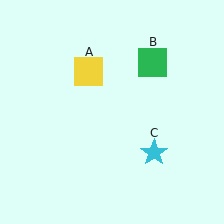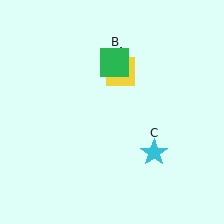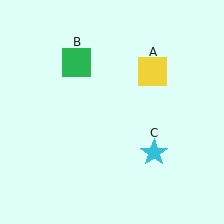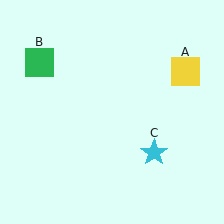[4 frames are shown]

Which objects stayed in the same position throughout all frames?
Cyan star (object C) remained stationary.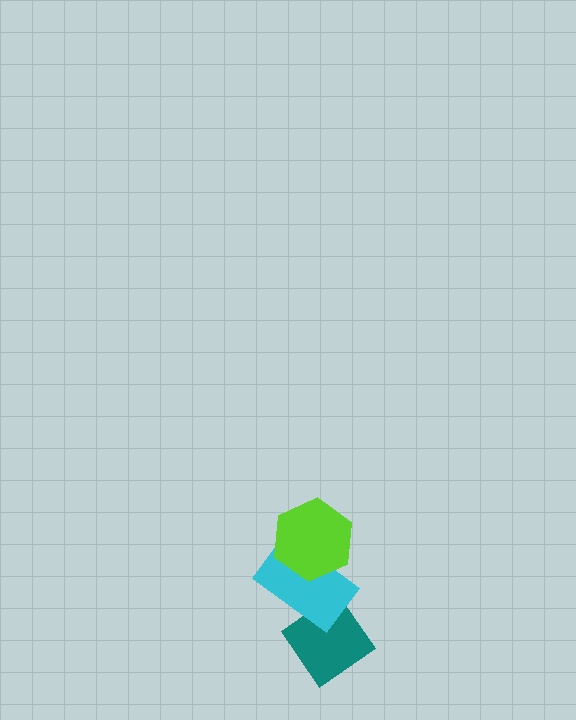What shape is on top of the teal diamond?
The cyan rectangle is on top of the teal diamond.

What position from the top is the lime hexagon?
The lime hexagon is 1st from the top.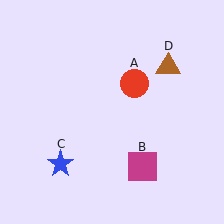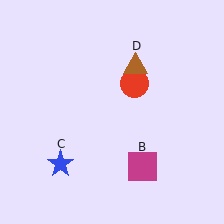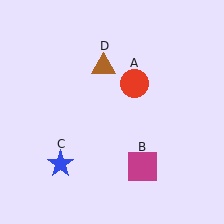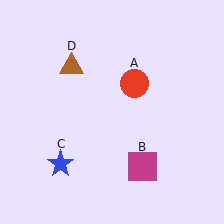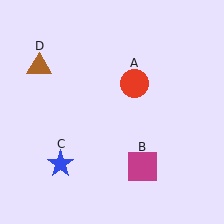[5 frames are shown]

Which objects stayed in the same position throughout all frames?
Red circle (object A) and magenta square (object B) and blue star (object C) remained stationary.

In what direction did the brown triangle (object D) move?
The brown triangle (object D) moved left.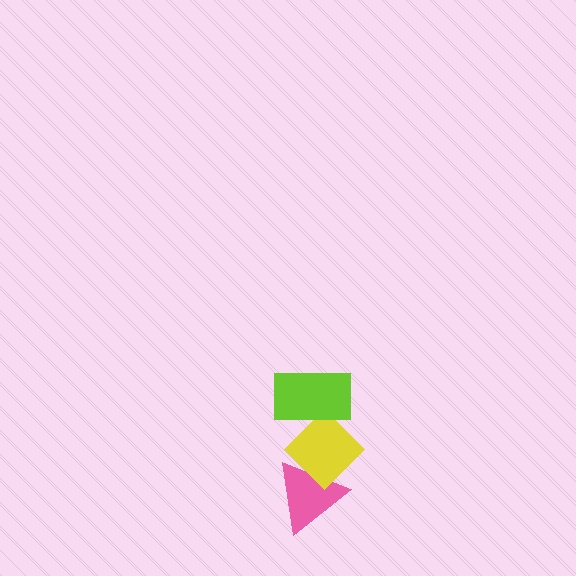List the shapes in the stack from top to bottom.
From top to bottom: the lime rectangle, the yellow diamond, the pink triangle.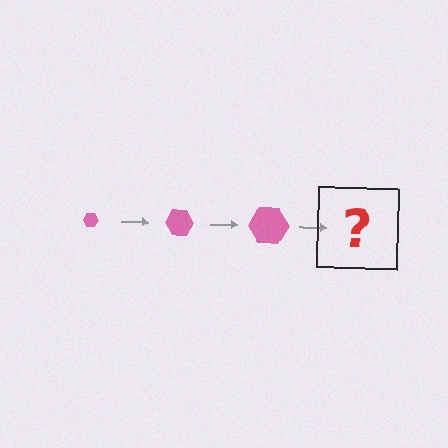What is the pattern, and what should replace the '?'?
The pattern is that the hexagon gets progressively larger each step. The '?' should be a pink hexagon, larger than the previous one.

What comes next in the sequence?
The next element should be a pink hexagon, larger than the previous one.